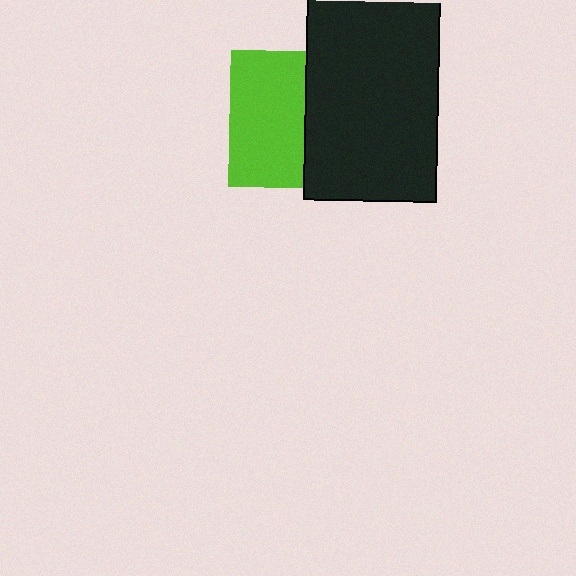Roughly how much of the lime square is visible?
About half of it is visible (roughly 55%).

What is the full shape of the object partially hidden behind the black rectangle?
The partially hidden object is a lime square.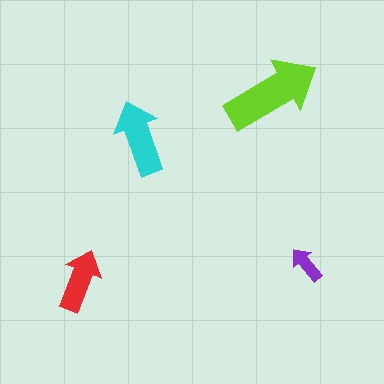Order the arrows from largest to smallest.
the lime one, the cyan one, the red one, the purple one.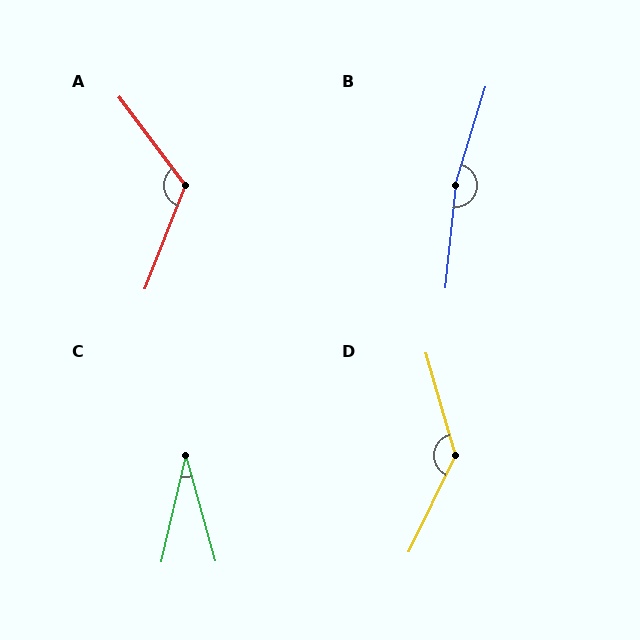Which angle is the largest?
B, at approximately 169 degrees.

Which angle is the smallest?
C, at approximately 29 degrees.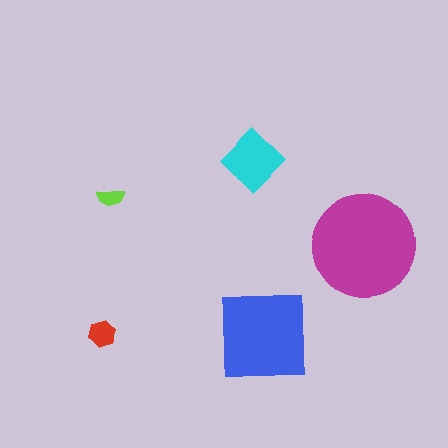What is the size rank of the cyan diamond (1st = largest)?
3rd.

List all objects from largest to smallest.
The magenta circle, the blue square, the cyan diamond, the red hexagon, the lime semicircle.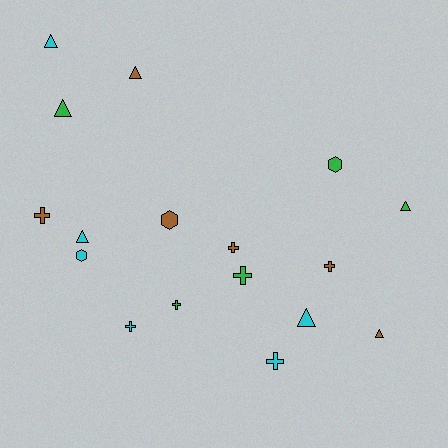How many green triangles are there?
There are 2 green triangles.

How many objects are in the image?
There are 17 objects.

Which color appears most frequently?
Cyan, with 6 objects.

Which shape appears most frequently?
Triangle, with 7 objects.